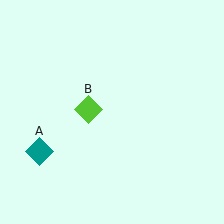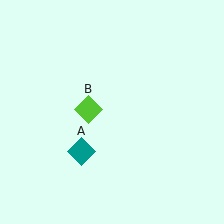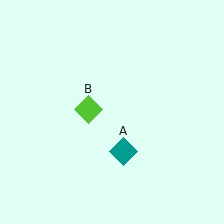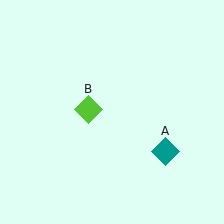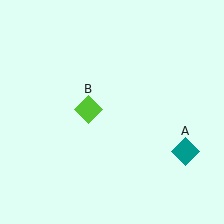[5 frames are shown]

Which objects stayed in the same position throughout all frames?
Lime diamond (object B) remained stationary.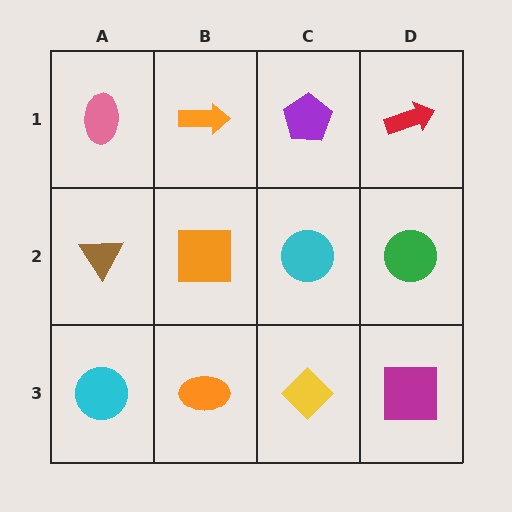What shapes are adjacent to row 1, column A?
A brown triangle (row 2, column A), an orange arrow (row 1, column B).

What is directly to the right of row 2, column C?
A green circle.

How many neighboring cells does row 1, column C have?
3.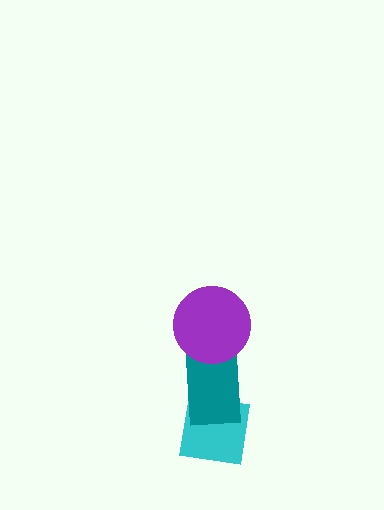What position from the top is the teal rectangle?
The teal rectangle is 2nd from the top.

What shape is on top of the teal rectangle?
The purple circle is on top of the teal rectangle.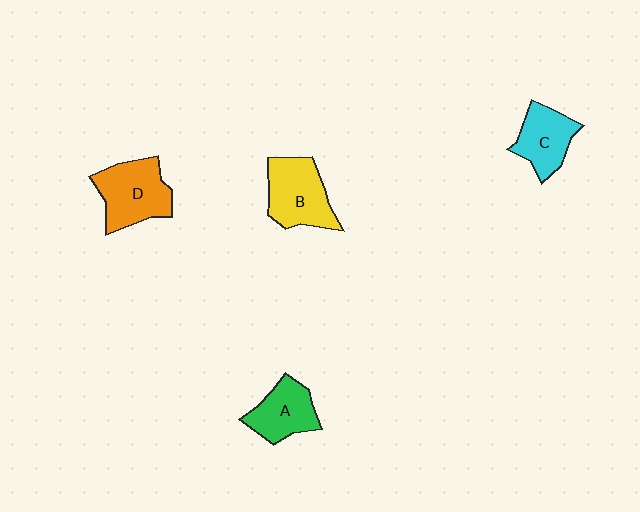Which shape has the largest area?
Shape D (orange).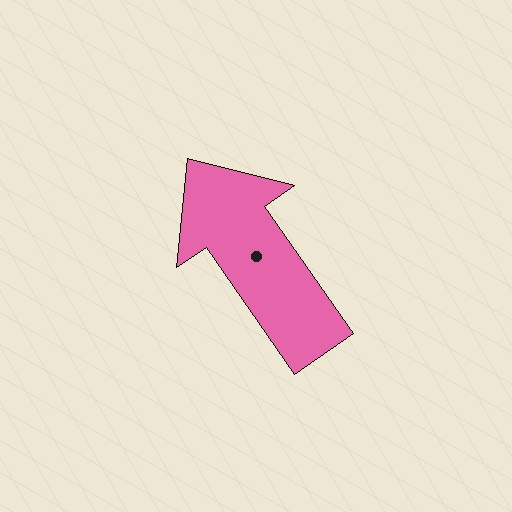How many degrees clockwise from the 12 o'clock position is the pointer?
Approximately 325 degrees.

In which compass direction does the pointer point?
Northwest.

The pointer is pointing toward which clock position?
Roughly 11 o'clock.